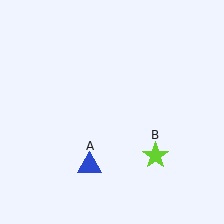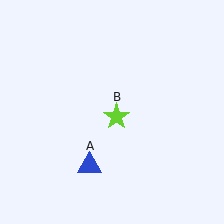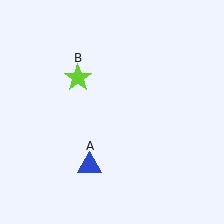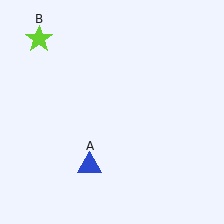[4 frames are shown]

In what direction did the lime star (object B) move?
The lime star (object B) moved up and to the left.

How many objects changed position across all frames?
1 object changed position: lime star (object B).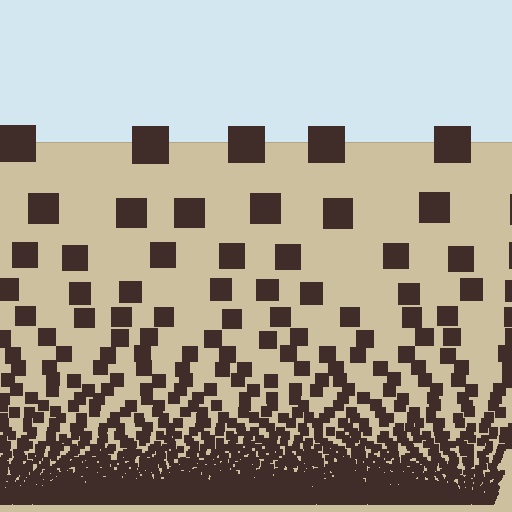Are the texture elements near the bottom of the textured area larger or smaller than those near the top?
Smaller. The gradient is inverted — elements near the bottom are smaller and denser.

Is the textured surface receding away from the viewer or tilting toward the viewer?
The surface appears to tilt toward the viewer. Texture elements get larger and sparser toward the top.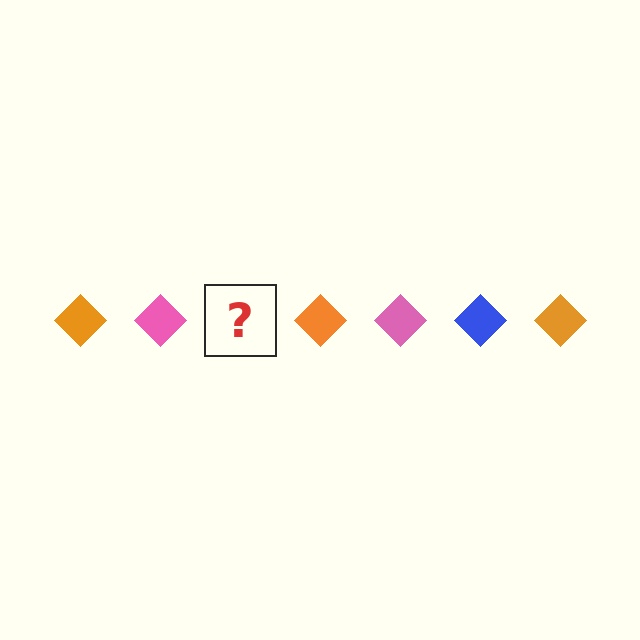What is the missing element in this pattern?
The missing element is a blue diamond.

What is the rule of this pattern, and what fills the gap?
The rule is that the pattern cycles through orange, pink, blue diamonds. The gap should be filled with a blue diamond.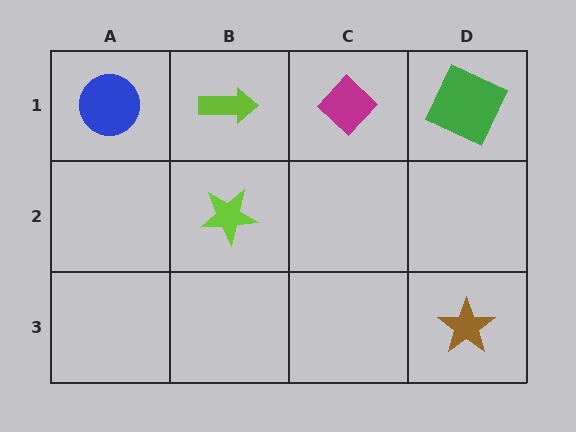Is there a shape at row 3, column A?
No, that cell is empty.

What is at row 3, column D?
A brown star.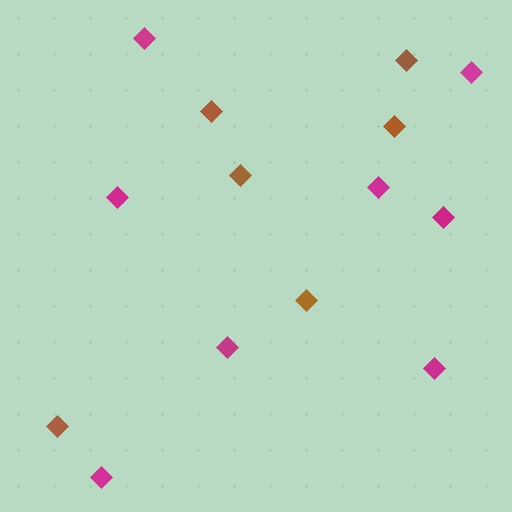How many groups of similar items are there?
There are 2 groups: one group of magenta diamonds (8) and one group of brown diamonds (6).